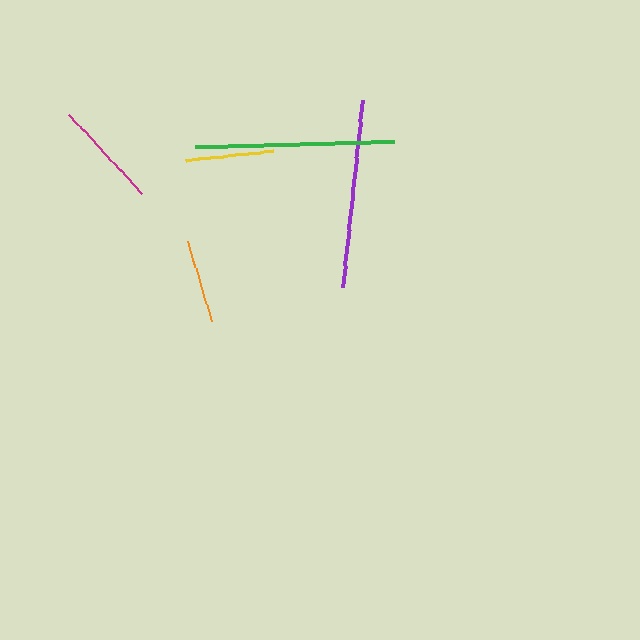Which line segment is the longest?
The green line is the longest at approximately 199 pixels.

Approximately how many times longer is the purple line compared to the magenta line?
The purple line is approximately 1.8 times the length of the magenta line.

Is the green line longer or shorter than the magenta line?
The green line is longer than the magenta line.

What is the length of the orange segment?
The orange segment is approximately 83 pixels long.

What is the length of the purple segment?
The purple segment is approximately 189 pixels long.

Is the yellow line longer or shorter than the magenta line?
The magenta line is longer than the yellow line.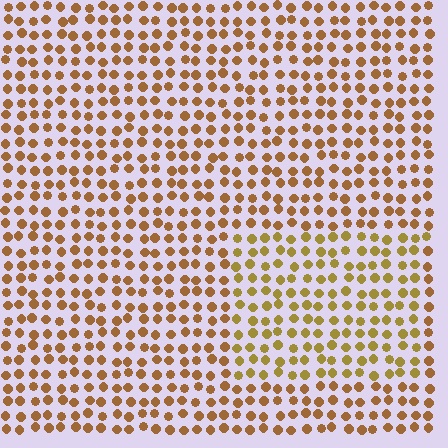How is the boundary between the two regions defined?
The boundary is defined purely by a slight shift in hue (about 21 degrees). Spacing, size, and orientation are identical on both sides.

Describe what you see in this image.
The image is filled with small brown elements in a uniform arrangement. A rectangle-shaped region is visible where the elements are tinted to a slightly different hue, forming a subtle color boundary.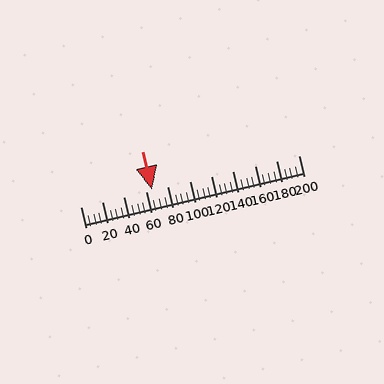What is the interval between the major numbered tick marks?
The major tick marks are spaced 20 units apart.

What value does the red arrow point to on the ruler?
The red arrow points to approximately 65.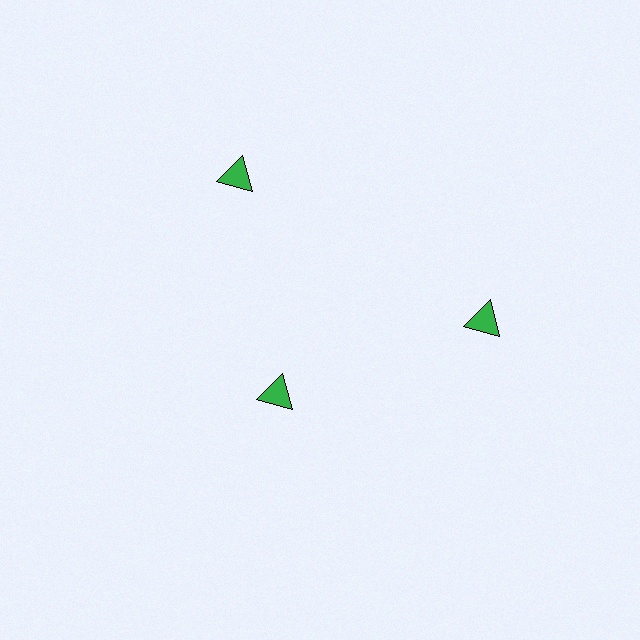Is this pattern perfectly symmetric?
No. The 3 green triangles are arranged in a ring, but one element near the 7 o'clock position is pulled inward toward the center, breaking the 3-fold rotational symmetry.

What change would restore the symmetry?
The symmetry would be restored by moving it outward, back onto the ring so that all 3 triangles sit at equal angles and equal distance from the center.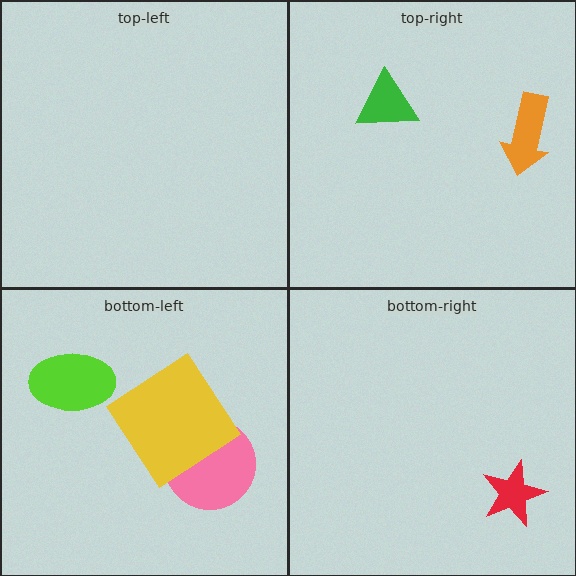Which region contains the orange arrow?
The top-right region.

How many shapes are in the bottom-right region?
1.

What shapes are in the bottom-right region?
The red star.